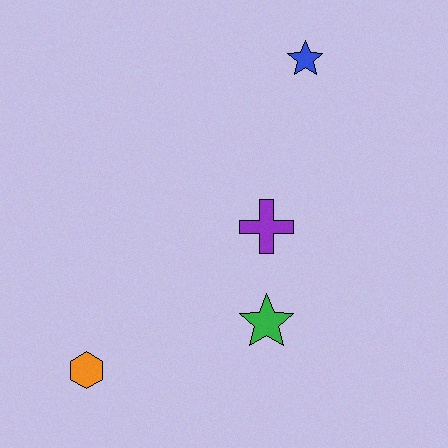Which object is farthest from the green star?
The blue star is farthest from the green star.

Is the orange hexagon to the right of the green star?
No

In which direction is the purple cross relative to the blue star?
The purple cross is below the blue star.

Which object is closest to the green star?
The purple cross is closest to the green star.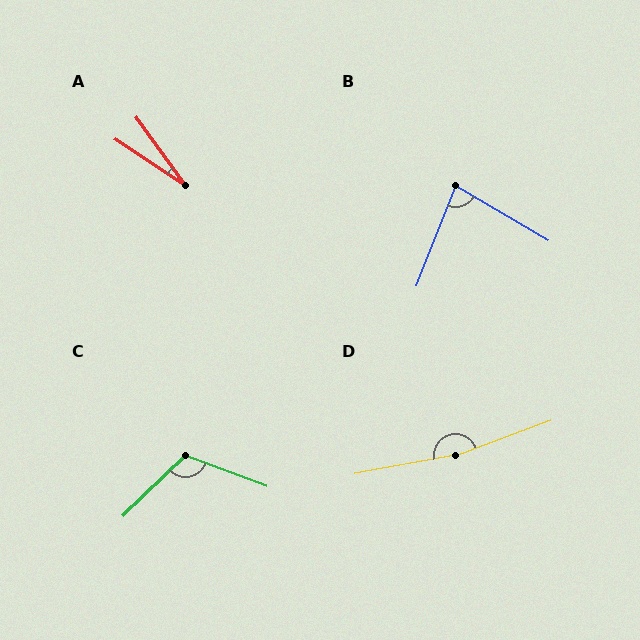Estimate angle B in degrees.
Approximately 81 degrees.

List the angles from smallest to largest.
A (21°), B (81°), C (115°), D (170°).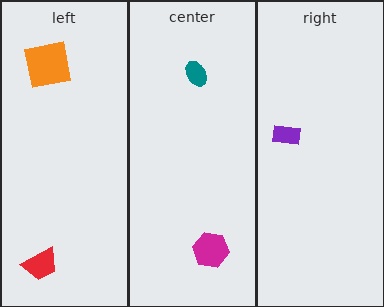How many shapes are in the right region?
1.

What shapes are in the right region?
The purple rectangle.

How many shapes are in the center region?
2.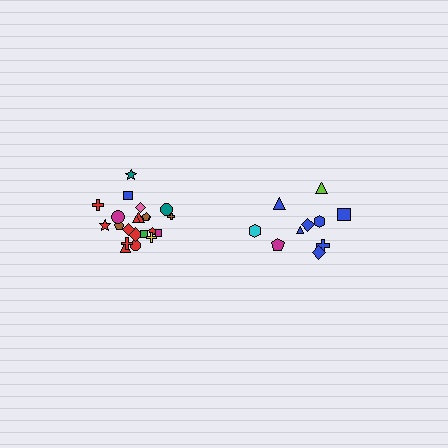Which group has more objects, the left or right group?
The left group.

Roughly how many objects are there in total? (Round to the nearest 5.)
Roughly 30 objects in total.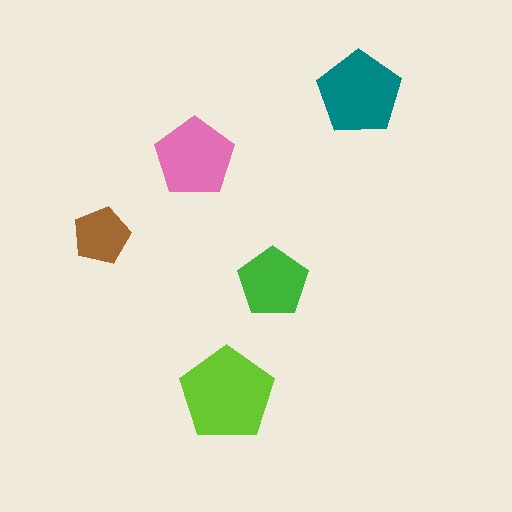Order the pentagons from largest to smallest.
the lime one, the teal one, the pink one, the green one, the brown one.